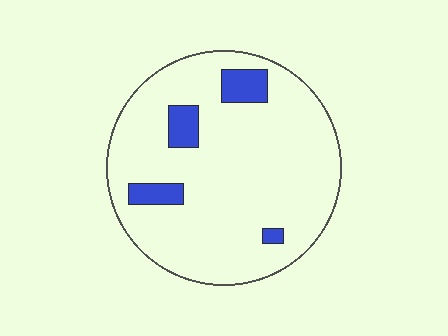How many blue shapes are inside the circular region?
4.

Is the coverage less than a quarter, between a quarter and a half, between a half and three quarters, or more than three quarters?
Less than a quarter.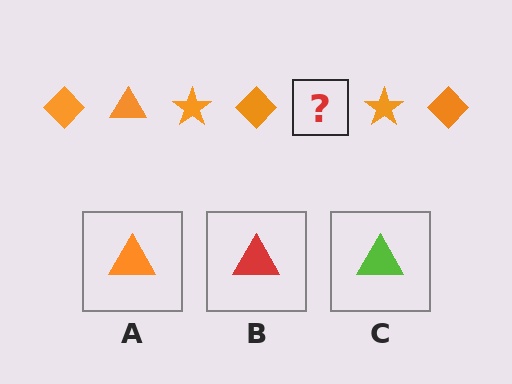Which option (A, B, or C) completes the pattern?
A.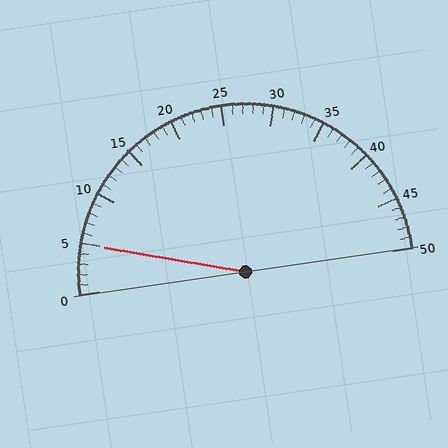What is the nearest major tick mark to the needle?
The nearest major tick mark is 5.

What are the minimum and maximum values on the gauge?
The gauge ranges from 0 to 50.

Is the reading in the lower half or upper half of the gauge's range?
The reading is in the lower half of the range (0 to 50).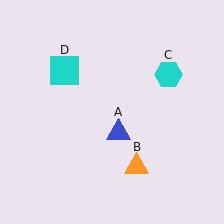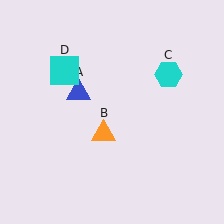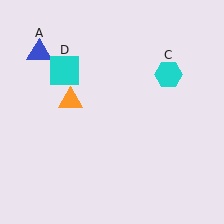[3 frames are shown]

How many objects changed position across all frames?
2 objects changed position: blue triangle (object A), orange triangle (object B).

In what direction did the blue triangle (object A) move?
The blue triangle (object A) moved up and to the left.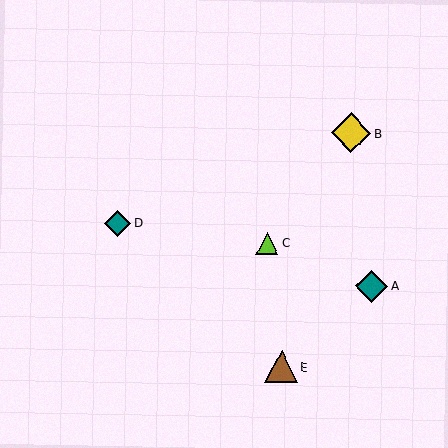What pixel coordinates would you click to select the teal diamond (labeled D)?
Click at (117, 223) to select the teal diamond D.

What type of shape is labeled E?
Shape E is a brown triangle.